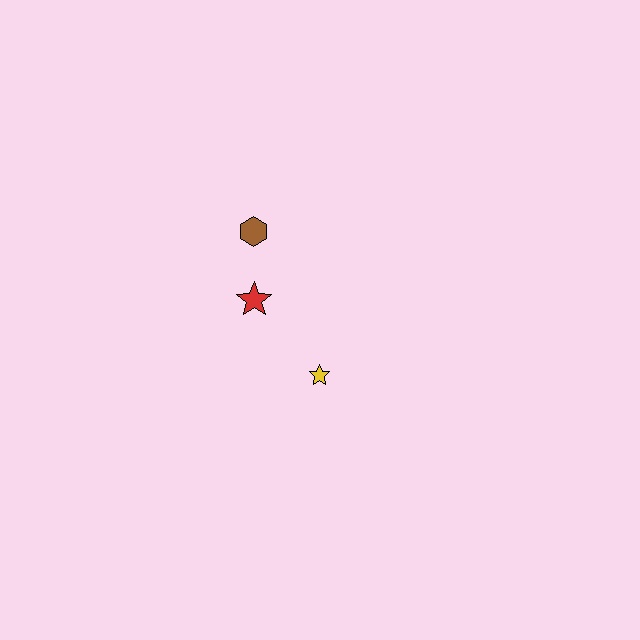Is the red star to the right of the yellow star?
No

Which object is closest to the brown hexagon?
The red star is closest to the brown hexagon.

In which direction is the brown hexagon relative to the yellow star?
The brown hexagon is above the yellow star.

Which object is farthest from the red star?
The yellow star is farthest from the red star.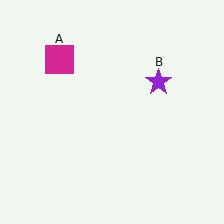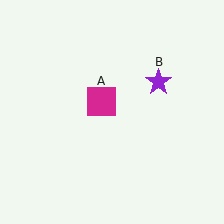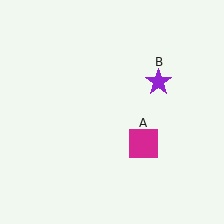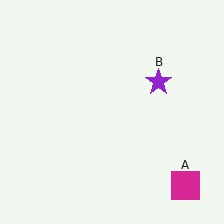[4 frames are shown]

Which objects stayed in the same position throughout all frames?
Purple star (object B) remained stationary.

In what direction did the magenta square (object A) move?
The magenta square (object A) moved down and to the right.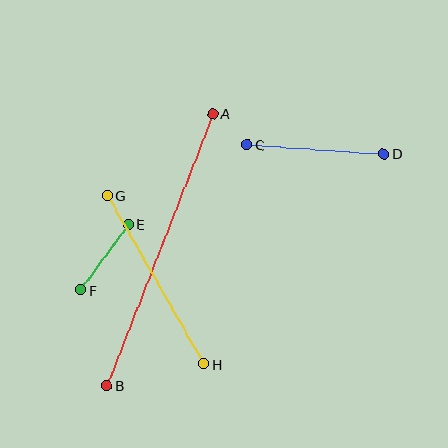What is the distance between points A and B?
The distance is approximately 292 pixels.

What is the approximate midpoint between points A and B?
The midpoint is at approximately (160, 250) pixels.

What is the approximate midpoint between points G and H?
The midpoint is at approximately (156, 280) pixels.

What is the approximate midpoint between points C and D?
The midpoint is at approximately (315, 149) pixels.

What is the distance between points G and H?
The distance is approximately 194 pixels.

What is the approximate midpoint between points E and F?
The midpoint is at approximately (105, 257) pixels.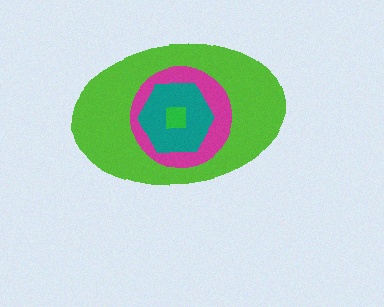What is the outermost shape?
The lime ellipse.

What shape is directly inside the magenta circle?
The teal hexagon.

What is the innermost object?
The green square.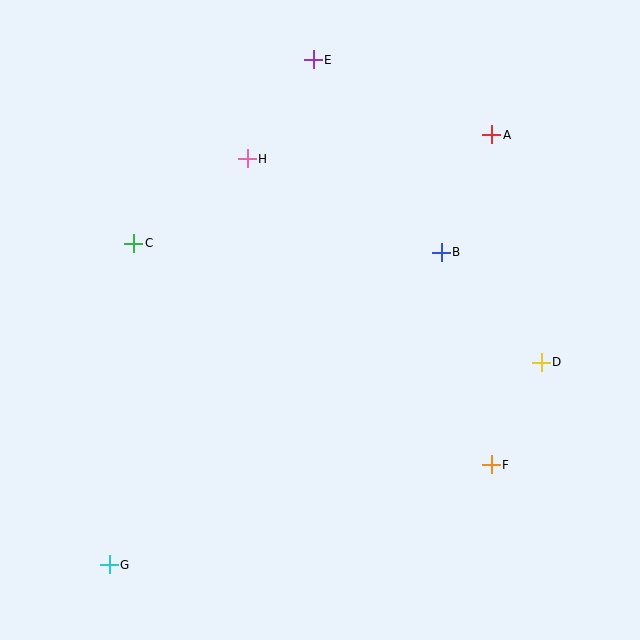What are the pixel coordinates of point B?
Point B is at (441, 252).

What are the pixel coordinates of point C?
Point C is at (134, 243).